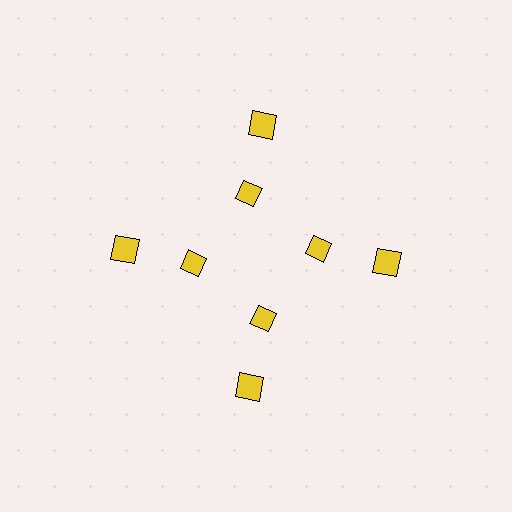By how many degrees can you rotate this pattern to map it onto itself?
The pattern maps onto itself every 90 degrees of rotation.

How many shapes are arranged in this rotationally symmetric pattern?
There are 8 shapes, arranged in 4 groups of 2.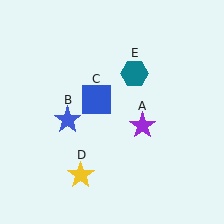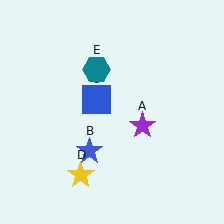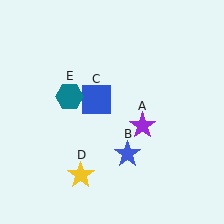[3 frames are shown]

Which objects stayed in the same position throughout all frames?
Purple star (object A) and blue square (object C) and yellow star (object D) remained stationary.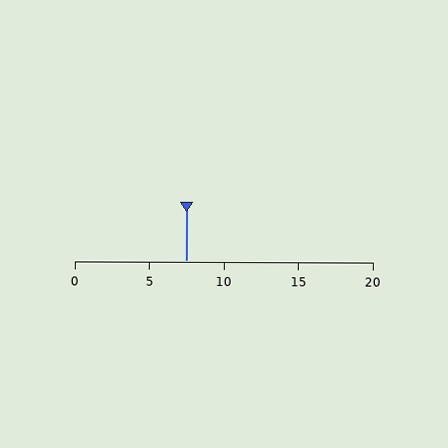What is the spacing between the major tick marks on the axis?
The major ticks are spaced 5 apart.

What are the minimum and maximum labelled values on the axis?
The axis runs from 0 to 20.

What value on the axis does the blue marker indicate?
The marker indicates approximately 7.5.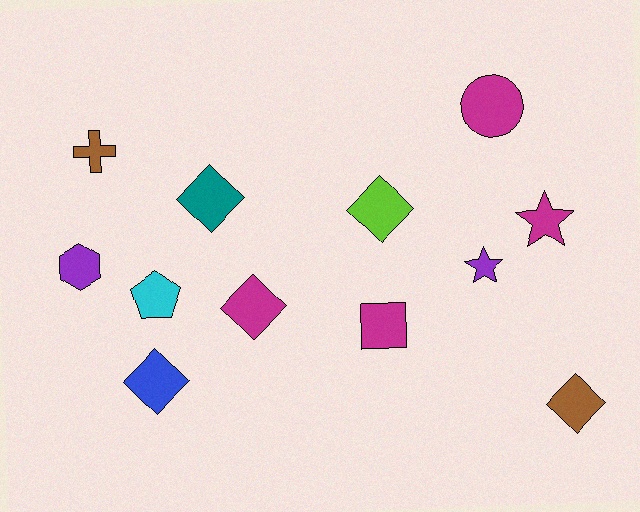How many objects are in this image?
There are 12 objects.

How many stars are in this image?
There are 2 stars.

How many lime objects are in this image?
There is 1 lime object.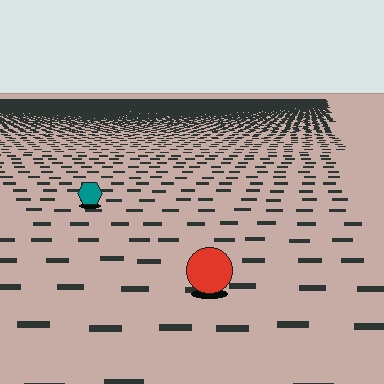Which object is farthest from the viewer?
The teal hexagon is farthest from the viewer. It appears smaller and the ground texture around it is denser.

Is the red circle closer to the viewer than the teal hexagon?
Yes. The red circle is closer — you can tell from the texture gradient: the ground texture is coarser near it.